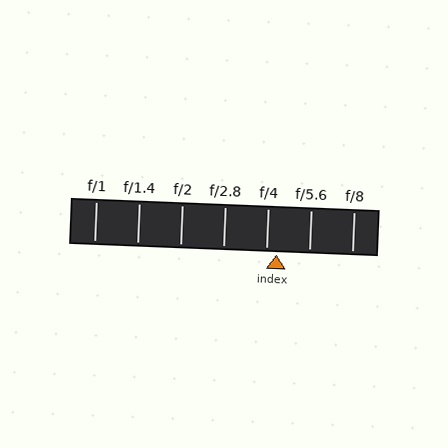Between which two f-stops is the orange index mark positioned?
The index mark is between f/4 and f/5.6.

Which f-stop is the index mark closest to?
The index mark is closest to f/4.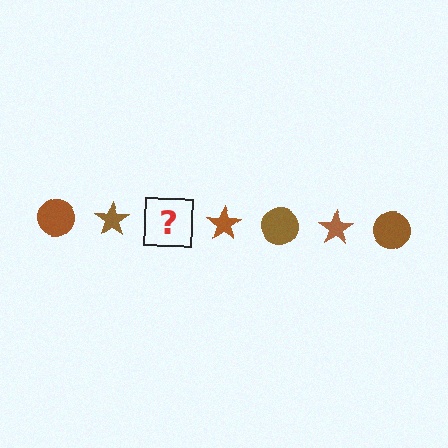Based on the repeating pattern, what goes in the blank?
The blank should be a brown circle.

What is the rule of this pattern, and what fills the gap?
The rule is that the pattern cycles through circle, star shapes in brown. The gap should be filled with a brown circle.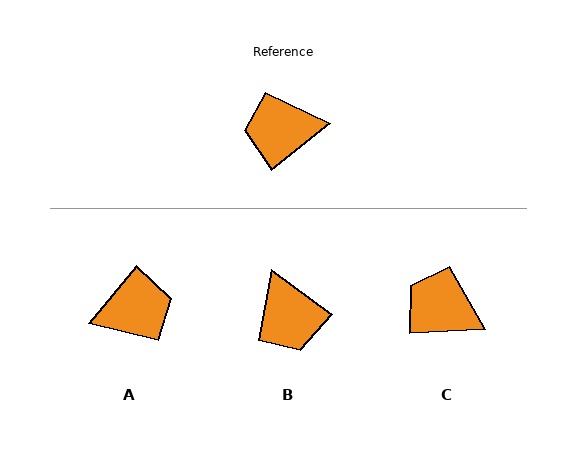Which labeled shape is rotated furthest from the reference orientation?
A, about 168 degrees away.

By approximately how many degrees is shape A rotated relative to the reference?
Approximately 168 degrees clockwise.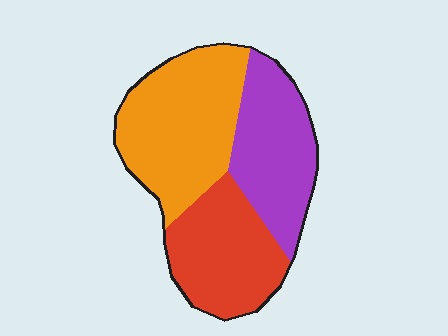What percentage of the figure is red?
Red covers roughly 30% of the figure.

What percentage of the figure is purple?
Purple covers 30% of the figure.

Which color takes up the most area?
Orange, at roughly 40%.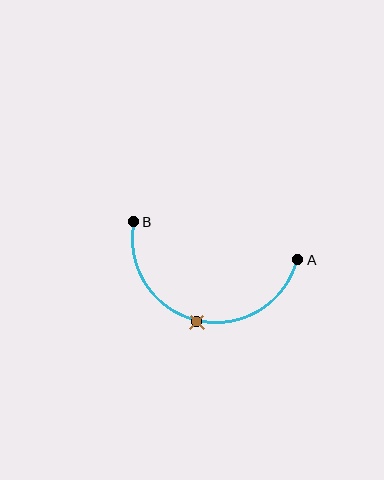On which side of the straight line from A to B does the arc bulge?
The arc bulges below the straight line connecting A and B.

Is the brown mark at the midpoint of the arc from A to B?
Yes. The brown mark lies on the arc at equal arc-length from both A and B — it is the arc midpoint.